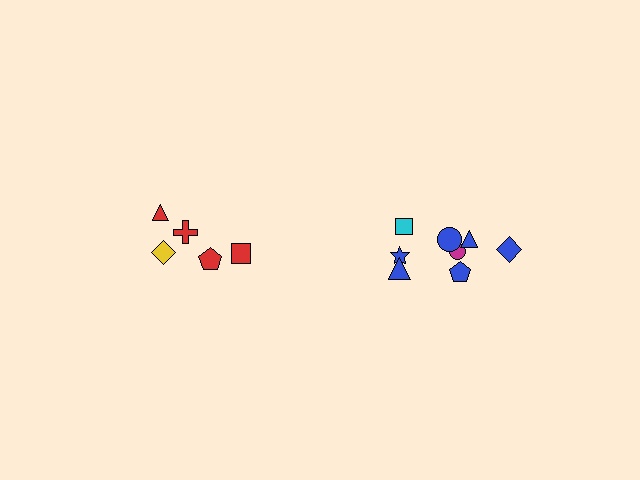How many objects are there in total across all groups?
There are 13 objects.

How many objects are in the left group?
There are 5 objects.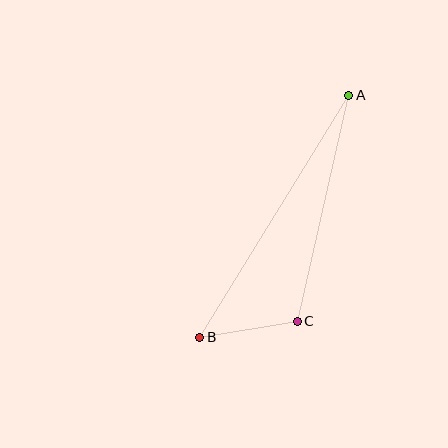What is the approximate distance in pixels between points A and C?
The distance between A and C is approximately 232 pixels.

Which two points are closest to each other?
Points B and C are closest to each other.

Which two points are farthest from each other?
Points A and B are farthest from each other.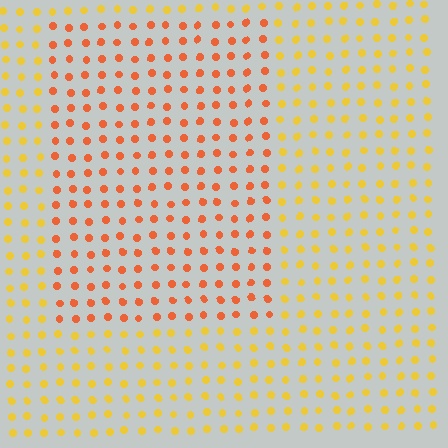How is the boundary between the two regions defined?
The boundary is defined purely by a slight shift in hue (about 34 degrees). Spacing, size, and orientation are identical on both sides.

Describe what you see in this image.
The image is filled with small yellow elements in a uniform arrangement. A rectangle-shaped region is visible where the elements are tinted to a slightly different hue, forming a subtle color boundary.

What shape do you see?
I see a rectangle.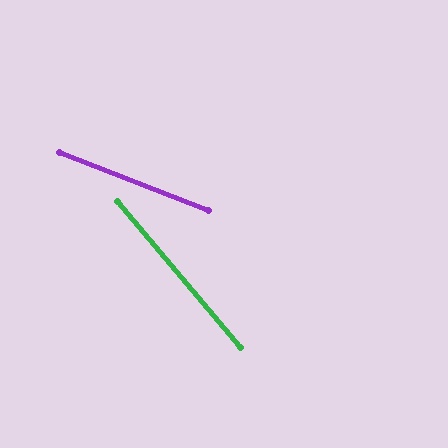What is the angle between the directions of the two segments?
Approximately 28 degrees.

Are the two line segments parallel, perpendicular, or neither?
Neither parallel nor perpendicular — they differ by about 28°.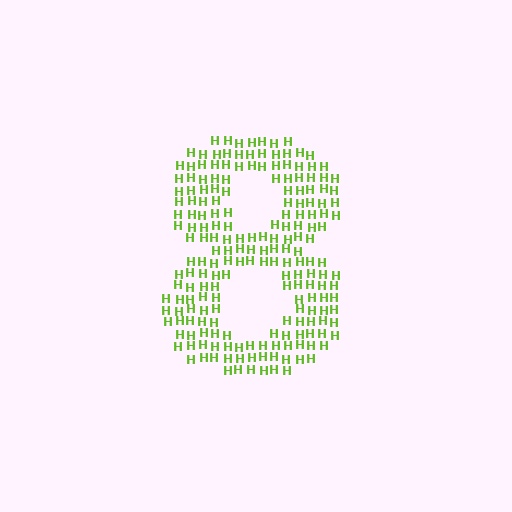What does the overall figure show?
The overall figure shows the digit 8.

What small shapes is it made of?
It is made of small letter H's.